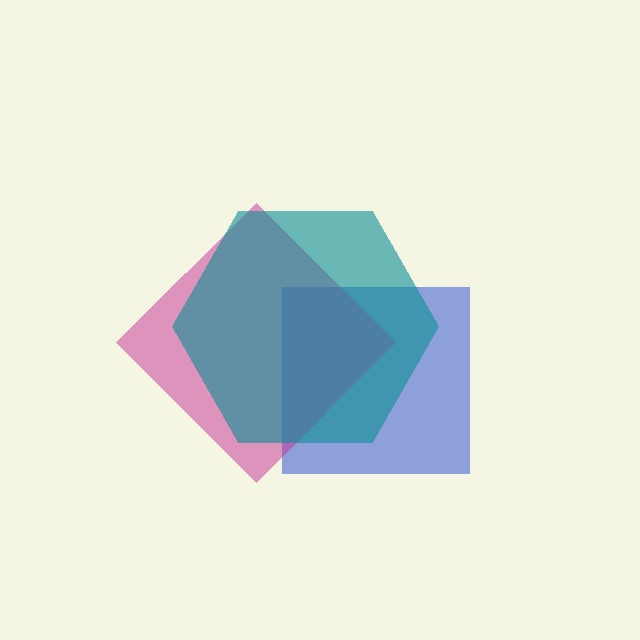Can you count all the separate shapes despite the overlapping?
Yes, there are 3 separate shapes.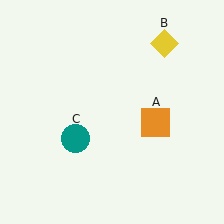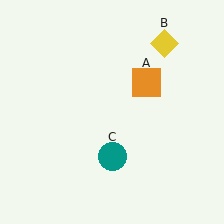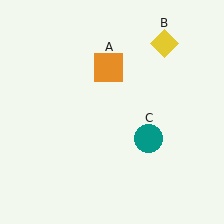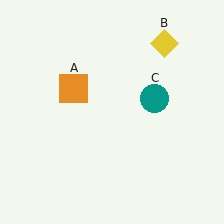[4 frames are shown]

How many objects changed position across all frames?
2 objects changed position: orange square (object A), teal circle (object C).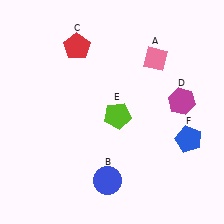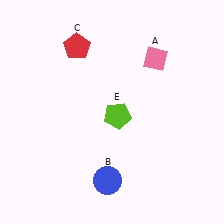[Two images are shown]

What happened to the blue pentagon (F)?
The blue pentagon (F) was removed in Image 2. It was in the bottom-right area of Image 1.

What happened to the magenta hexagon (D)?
The magenta hexagon (D) was removed in Image 2. It was in the top-right area of Image 1.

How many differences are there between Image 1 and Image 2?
There are 2 differences between the two images.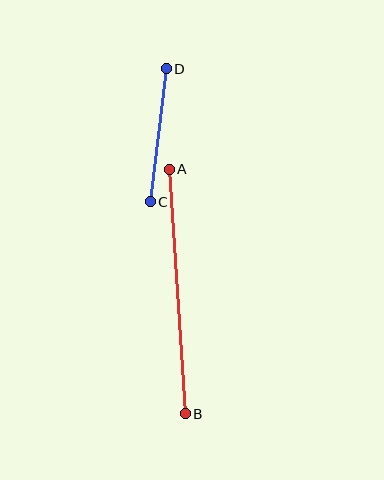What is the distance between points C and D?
The distance is approximately 134 pixels.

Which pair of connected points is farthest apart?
Points A and B are farthest apart.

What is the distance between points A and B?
The distance is approximately 245 pixels.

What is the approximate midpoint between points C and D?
The midpoint is at approximately (158, 135) pixels.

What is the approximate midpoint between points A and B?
The midpoint is at approximately (177, 292) pixels.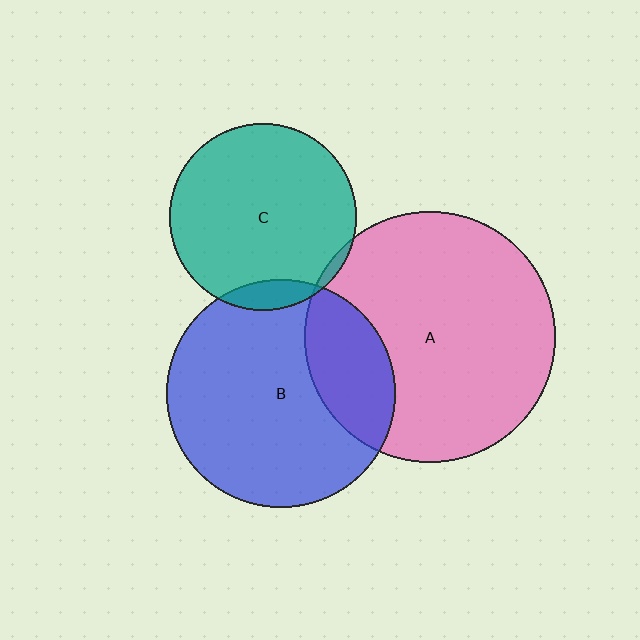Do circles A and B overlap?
Yes.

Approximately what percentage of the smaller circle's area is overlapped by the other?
Approximately 25%.